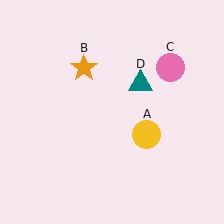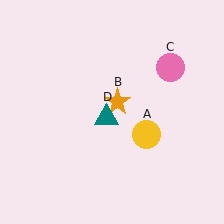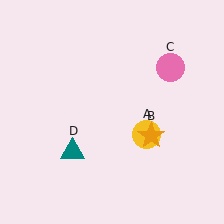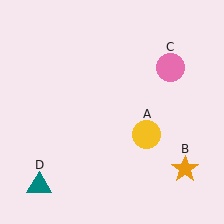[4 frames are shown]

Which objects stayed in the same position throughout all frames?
Yellow circle (object A) and pink circle (object C) remained stationary.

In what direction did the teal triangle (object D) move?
The teal triangle (object D) moved down and to the left.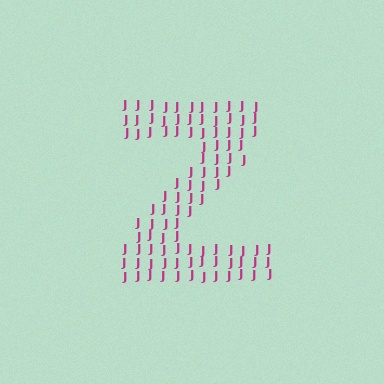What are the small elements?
The small elements are letter J's.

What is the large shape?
The large shape is the letter Z.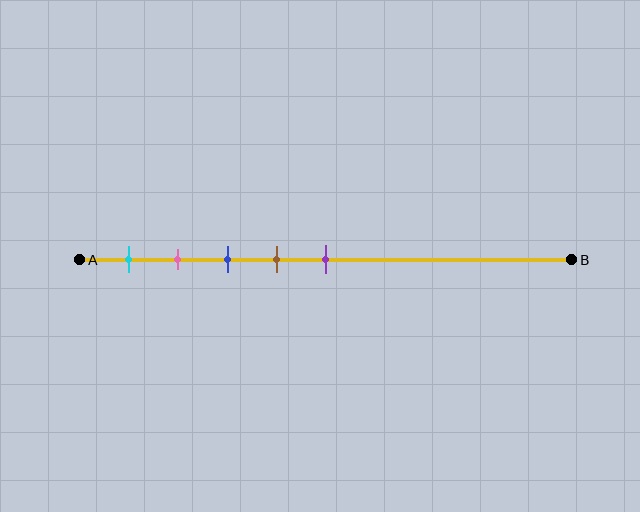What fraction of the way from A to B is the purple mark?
The purple mark is approximately 50% (0.5) of the way from A to B.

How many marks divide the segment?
There are 5 marks dividing the segment.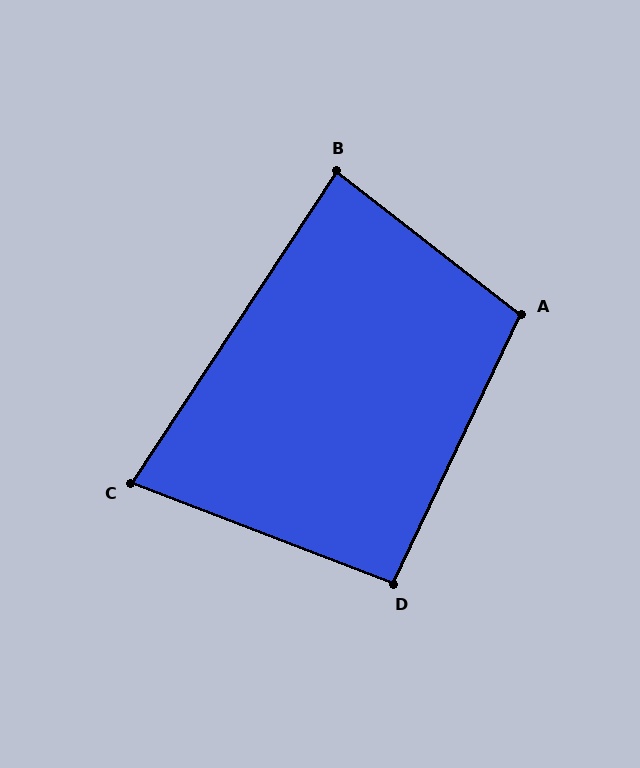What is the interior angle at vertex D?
Approximately 94 degrees (approximately right).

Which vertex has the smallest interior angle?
C, at approximately 78 degrees.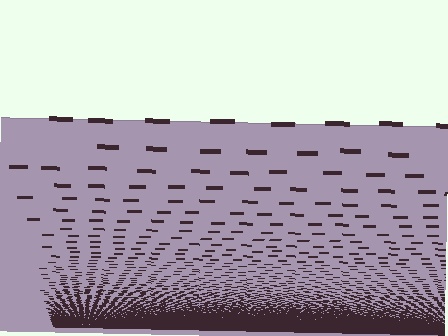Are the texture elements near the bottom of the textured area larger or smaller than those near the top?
Smaller. The gradient is inverted — elements near the bottom are smaller and denser.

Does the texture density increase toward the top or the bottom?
Density increases toward the bottom.